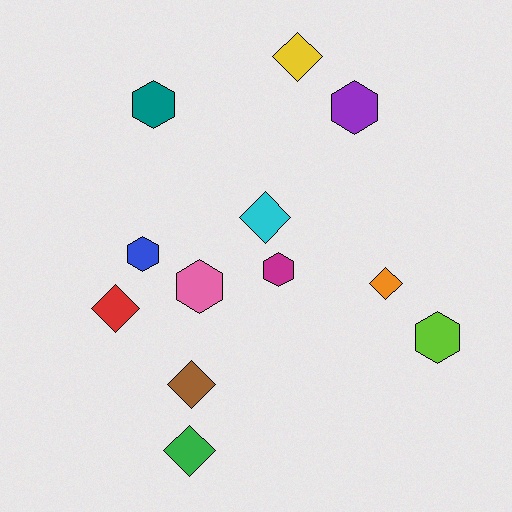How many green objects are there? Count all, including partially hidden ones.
There is 1 green object.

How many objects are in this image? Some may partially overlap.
There are 12 objects.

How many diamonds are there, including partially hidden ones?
There are 6 diamonds.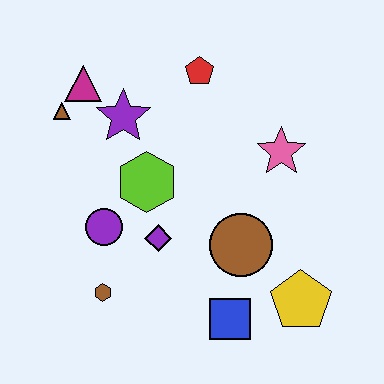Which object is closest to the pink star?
The brown circle is closest to the pink star.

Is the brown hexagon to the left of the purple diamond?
Yes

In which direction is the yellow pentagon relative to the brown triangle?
The yellow pentagon is to the right of the brown triangle.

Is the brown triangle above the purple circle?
Yes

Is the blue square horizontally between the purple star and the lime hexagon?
No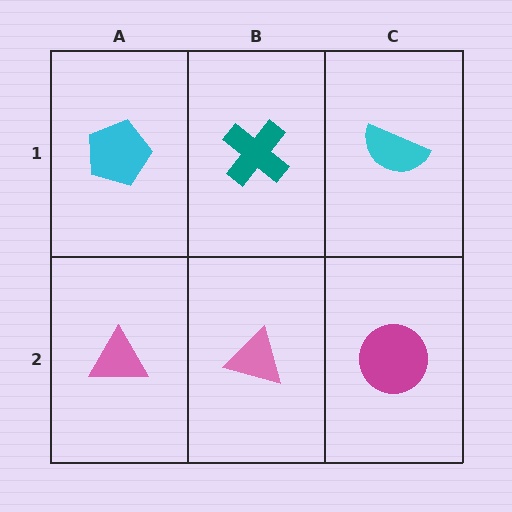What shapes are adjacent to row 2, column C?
A cyan semicircle (row 1, column C), a pink triangle (row 2, column B).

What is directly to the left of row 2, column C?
A pink triangle.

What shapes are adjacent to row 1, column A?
A pink triangle (row 2, column A), a teal cross (row 1, column B).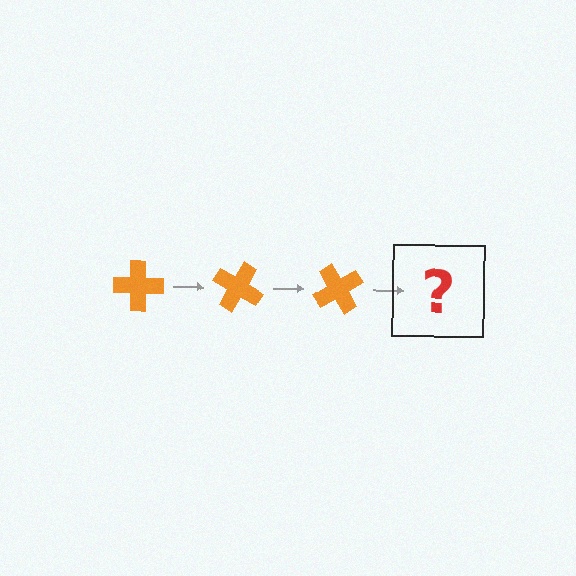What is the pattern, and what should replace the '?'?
The pattern is that the cross rotates 30 degrees each step. The '?' should be an orange cross rotated 90 degrees.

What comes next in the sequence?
The next element should be an orange cross rotated 90 degrees.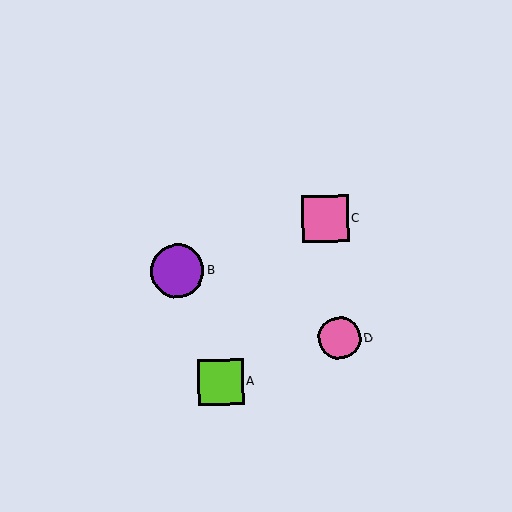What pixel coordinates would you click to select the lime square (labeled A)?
Click at (221, 382) to select the lime square A.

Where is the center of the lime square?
The center of the lime square is at (221, 382).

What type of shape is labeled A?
Shape A is a lime square.